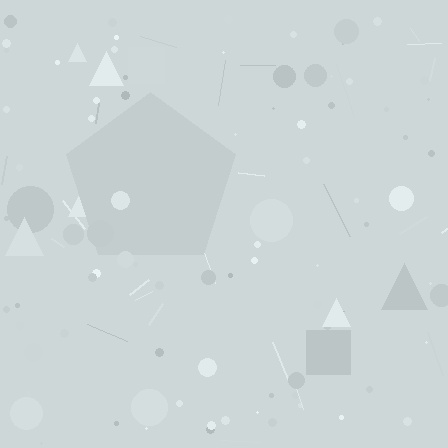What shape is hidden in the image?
A pentagon is hidden in the image.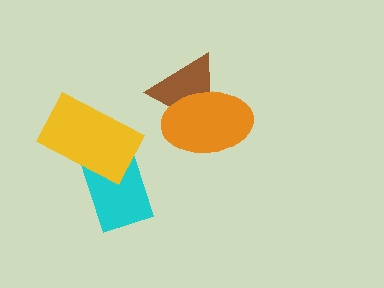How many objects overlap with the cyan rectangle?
1 object overlaps with the cyan rectangle.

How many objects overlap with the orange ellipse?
1 object overlaps with the orange ellipse.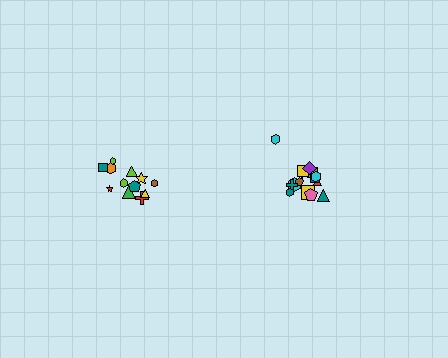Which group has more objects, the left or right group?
The right group.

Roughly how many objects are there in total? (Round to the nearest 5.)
Roughly 25 objects in total.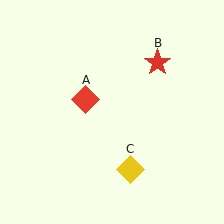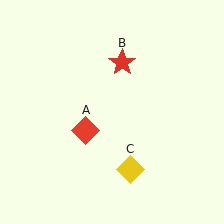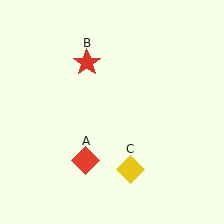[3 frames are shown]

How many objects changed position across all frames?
2 objects changed position: red diamond (object A), red star (object B).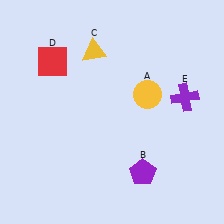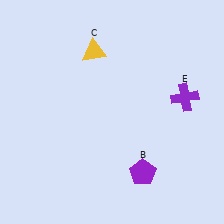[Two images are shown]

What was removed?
The red square (D), the yellow circle (A) were removed in Image 2.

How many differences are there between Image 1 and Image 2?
There are 2 differences between the two images.